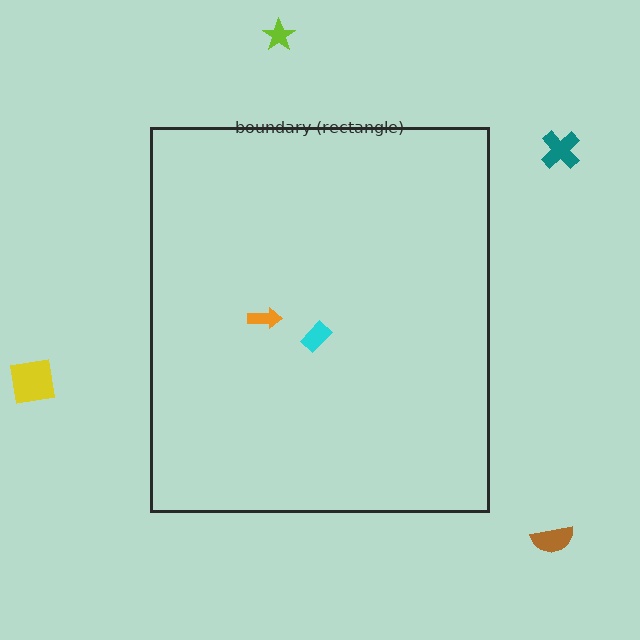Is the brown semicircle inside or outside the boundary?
Outside.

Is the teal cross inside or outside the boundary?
Outside.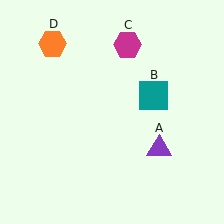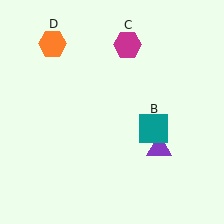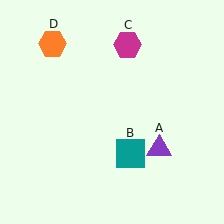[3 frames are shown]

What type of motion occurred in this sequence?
The teal square (object B) rotated clockwise around the center of the scene.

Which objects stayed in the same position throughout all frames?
Purple triangle (object A) and magenta hexagon (object C) and orange hexagon (object D) remained stationary.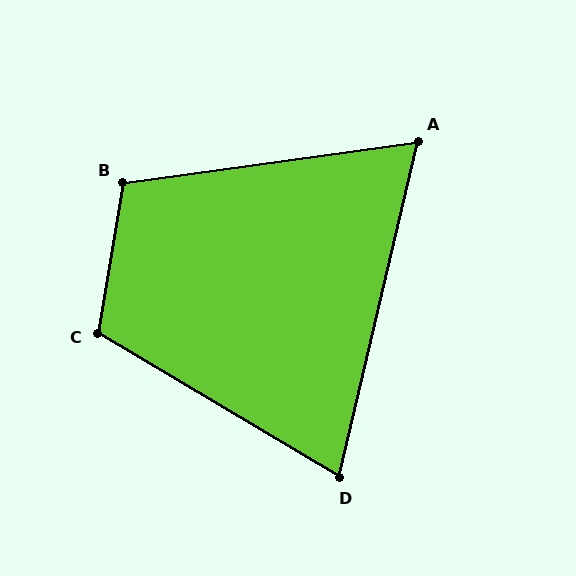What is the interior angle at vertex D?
Approximately 73 degrees (acute).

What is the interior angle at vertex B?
Approximately 107 degrees (obtuse).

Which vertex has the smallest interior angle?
A, at approximately 69 degrees.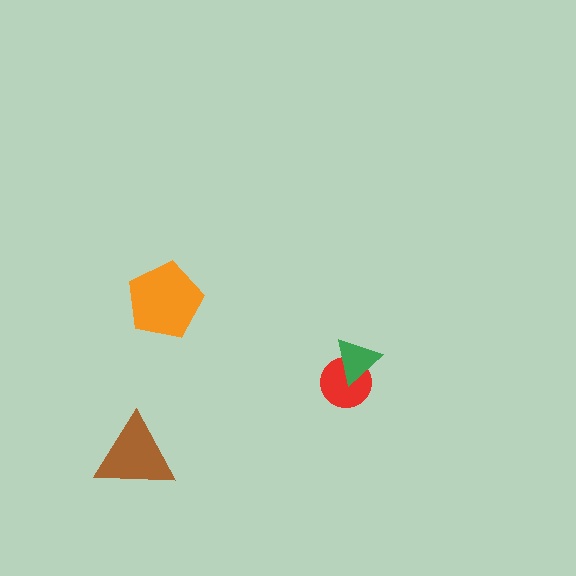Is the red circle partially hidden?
Yes, it is partially covered by another shape.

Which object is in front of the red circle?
The green triangle is in front of the red circle.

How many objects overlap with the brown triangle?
0 objects overlap with the brown triangle.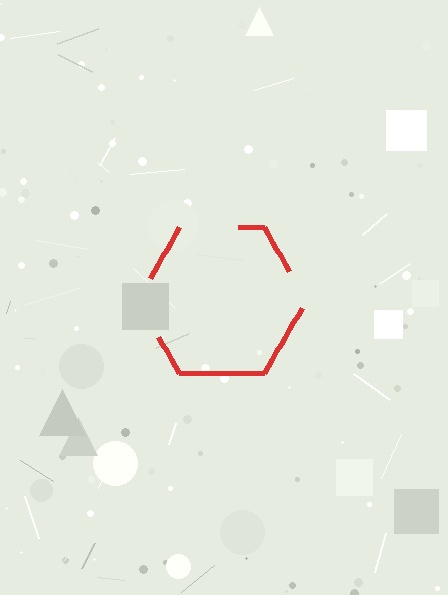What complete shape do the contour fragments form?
The contour fragments form a hexagon.